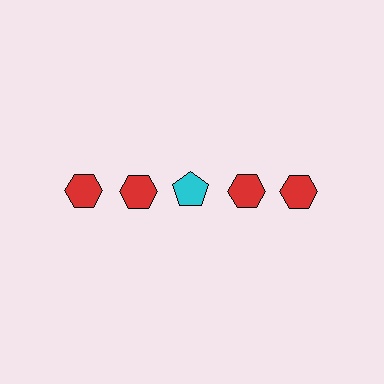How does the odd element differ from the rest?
It differs in both color (cyan instead of red) and shape (pentagon instead of hexagon).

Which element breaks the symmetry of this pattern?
The cyan pentagon in the top row, center column breaks the symmetry. All other shapes are red hexagons.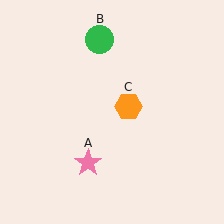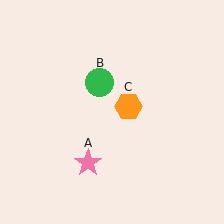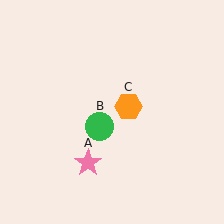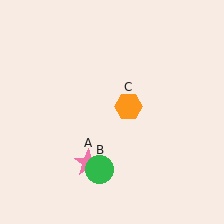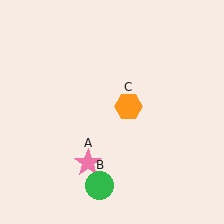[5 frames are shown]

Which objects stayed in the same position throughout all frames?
Pink star (object A) and orange hexagon (object C) remained stationary.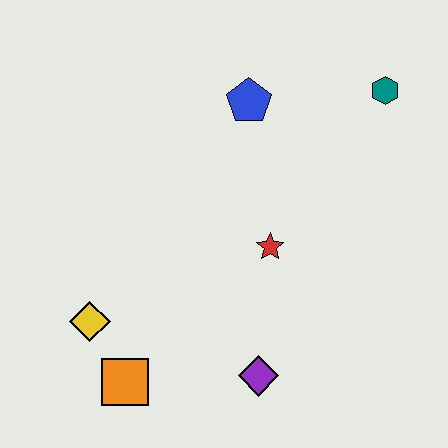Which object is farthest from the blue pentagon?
The orange square is farthest from the blue pentagon.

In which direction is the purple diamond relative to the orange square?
The purple diamond is to the right of the orange square.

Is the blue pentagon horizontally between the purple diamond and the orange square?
Yes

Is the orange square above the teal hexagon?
No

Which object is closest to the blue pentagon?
The teal hexagon is closest to the blue pentagon.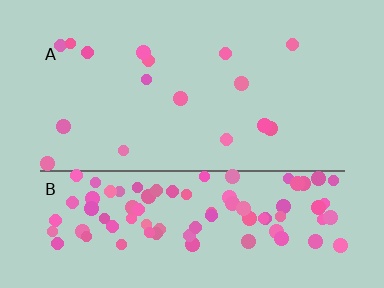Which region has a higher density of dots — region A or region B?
B (the bottom).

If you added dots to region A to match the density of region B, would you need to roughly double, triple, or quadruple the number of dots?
Approximately quadruple.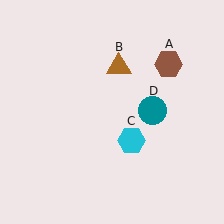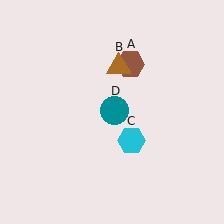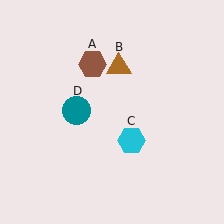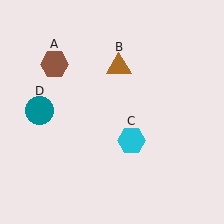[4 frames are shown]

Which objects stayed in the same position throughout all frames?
Brown triangle (object B) and cyan hexagon (object C) remained stationary.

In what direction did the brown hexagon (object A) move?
The brown hexagon (object A) moved left.